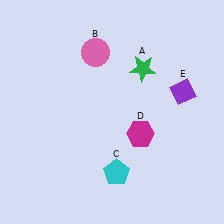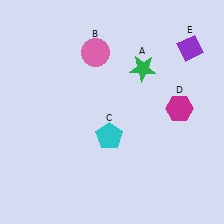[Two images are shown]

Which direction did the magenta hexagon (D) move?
The magenta hexagon (D) moved right.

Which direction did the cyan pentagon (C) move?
The cyan pentagon (C) moved up.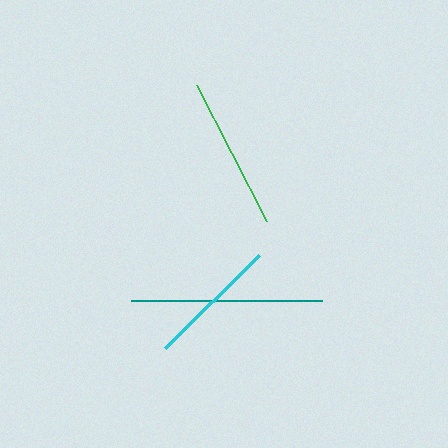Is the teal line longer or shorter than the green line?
The teal line is longer than the green line.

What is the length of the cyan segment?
The cyan segment is approximately 132 pixels long.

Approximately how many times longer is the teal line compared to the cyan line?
The teal line is approximately 1.5 times the length of the cyan line.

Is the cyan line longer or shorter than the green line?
The green line is longer than the cyan line.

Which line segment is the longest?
The teal line is the longest at approximately 191 pixels.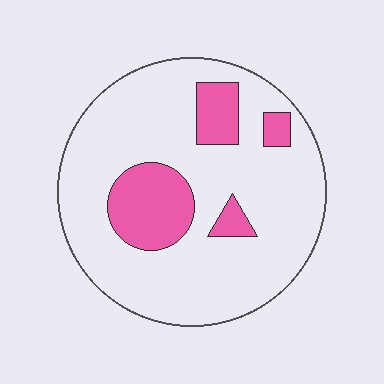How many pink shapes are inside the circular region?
4.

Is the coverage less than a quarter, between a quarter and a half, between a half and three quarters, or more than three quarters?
Less than a quarter.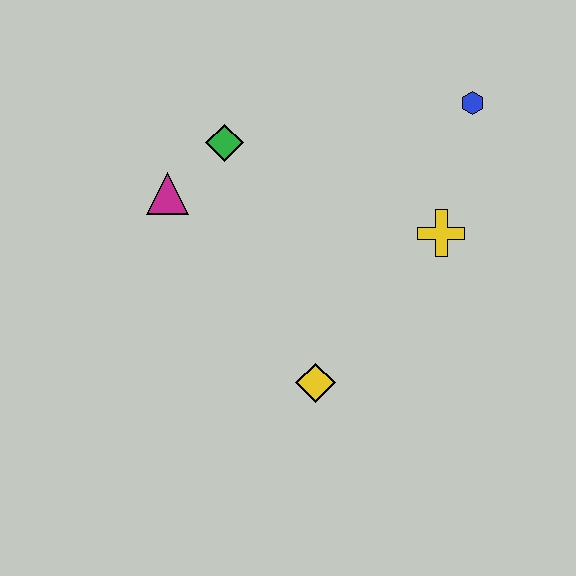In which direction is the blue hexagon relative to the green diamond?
The blue hexagon is to the right of the green diamond.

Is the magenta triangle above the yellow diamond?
Yes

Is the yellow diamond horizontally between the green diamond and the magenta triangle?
No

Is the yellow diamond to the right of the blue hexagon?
No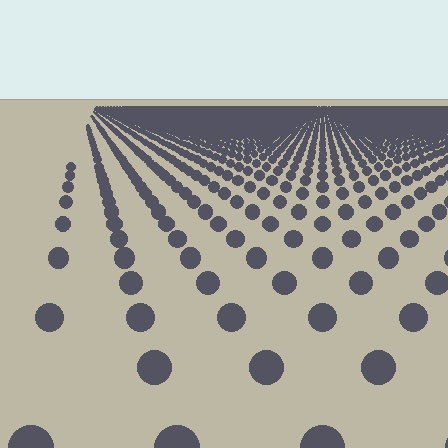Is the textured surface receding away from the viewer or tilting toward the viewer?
The surface is receding away from the viewer. Texture elements get smaller and denser toward the top.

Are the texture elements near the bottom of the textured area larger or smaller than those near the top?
Larger. Near the bottom, elements are closer to the viewer and appear at a bigger on-screen size.